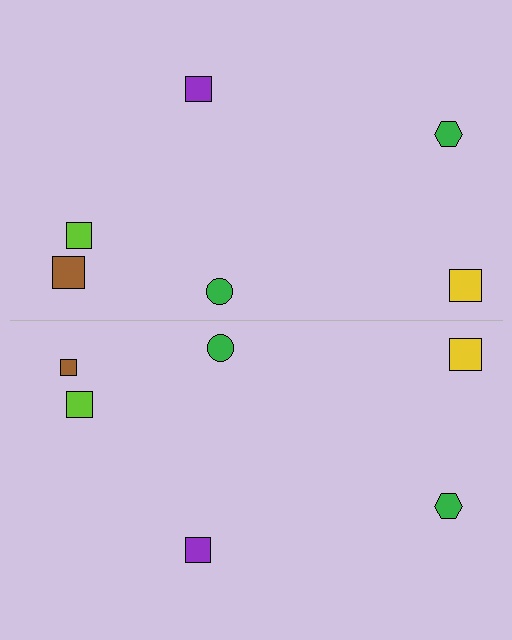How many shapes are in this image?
There are 12 shapes in this image.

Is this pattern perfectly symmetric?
No, the pattern is not perfectly symmetric. The brown square on the bottom side has a different size than its mirror counterpart.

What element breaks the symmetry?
The brown square on the bottom side has a different size than its mirror counterpart.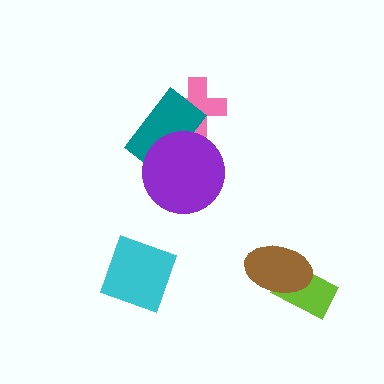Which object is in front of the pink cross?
The teal rectangle is in front of the pink cross.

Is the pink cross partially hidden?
Yes, it is partially covered by another shape.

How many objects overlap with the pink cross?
1 object overlaps with the pink cross.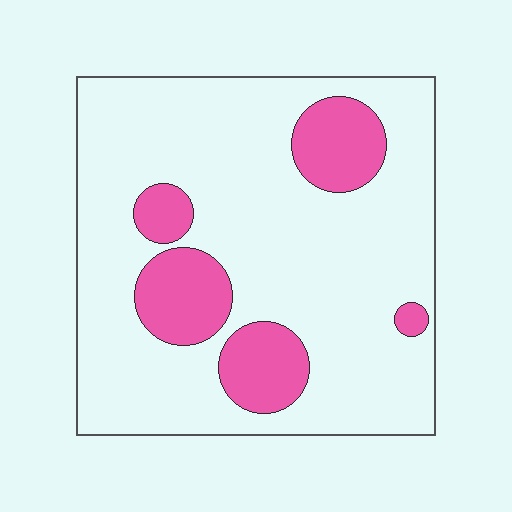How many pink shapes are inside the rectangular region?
5.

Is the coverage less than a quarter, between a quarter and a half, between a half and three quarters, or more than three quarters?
Less than a quarter.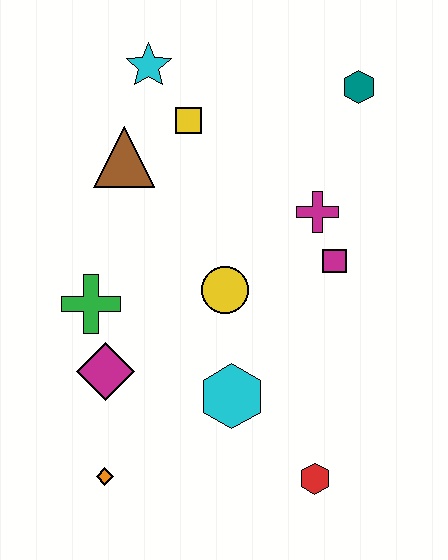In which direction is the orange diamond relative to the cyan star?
The orange diamond is below the cyan star.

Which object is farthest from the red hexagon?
The cyan star is farthest from the red hexagon.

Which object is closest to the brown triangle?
The yellow square is closest to the brown triangle.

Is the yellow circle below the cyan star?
Yes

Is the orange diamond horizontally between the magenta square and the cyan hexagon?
No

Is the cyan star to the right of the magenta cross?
No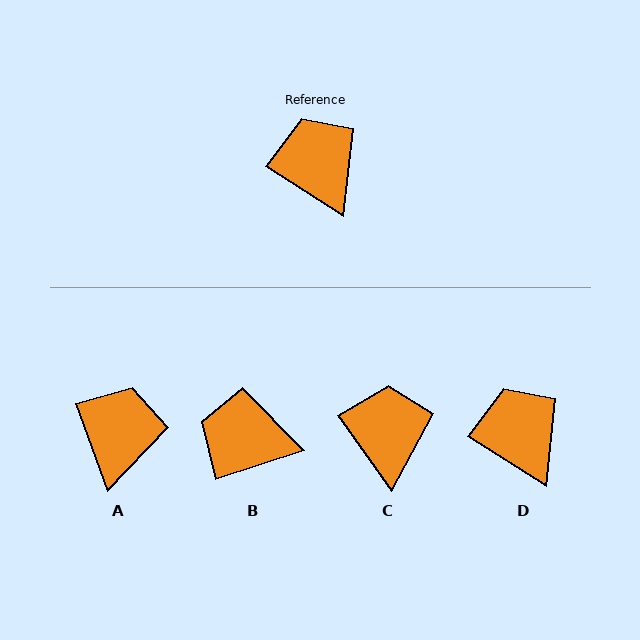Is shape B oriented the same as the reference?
No, it is off by about 50 degrees.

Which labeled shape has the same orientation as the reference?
D.